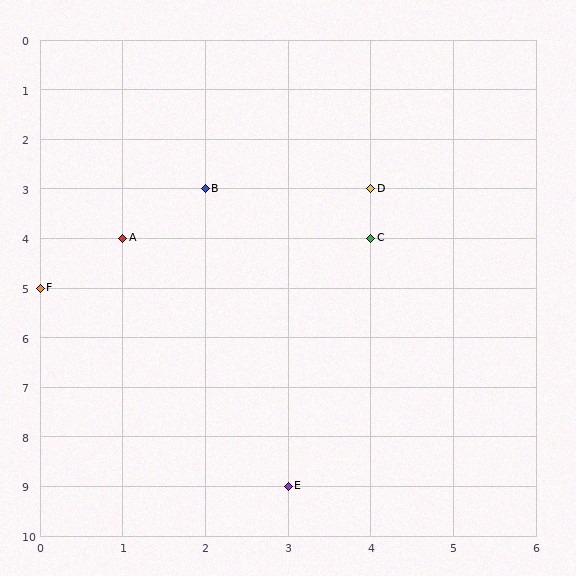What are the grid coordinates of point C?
Point C is at grid coordinates (4, 4).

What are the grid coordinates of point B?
Point B is at grid coordinates (2, 3).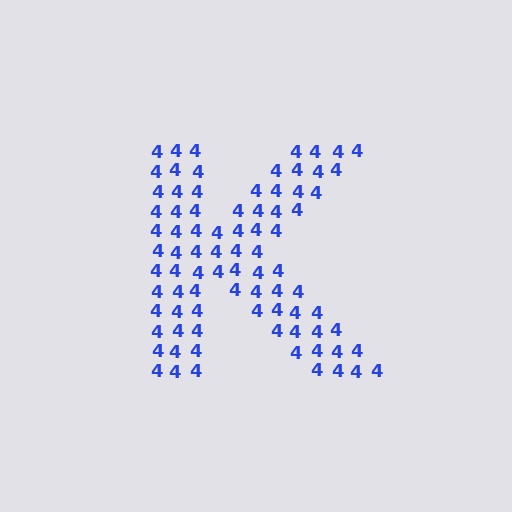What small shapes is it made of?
It is made of small digit 4's.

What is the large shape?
The large shape is the letter K.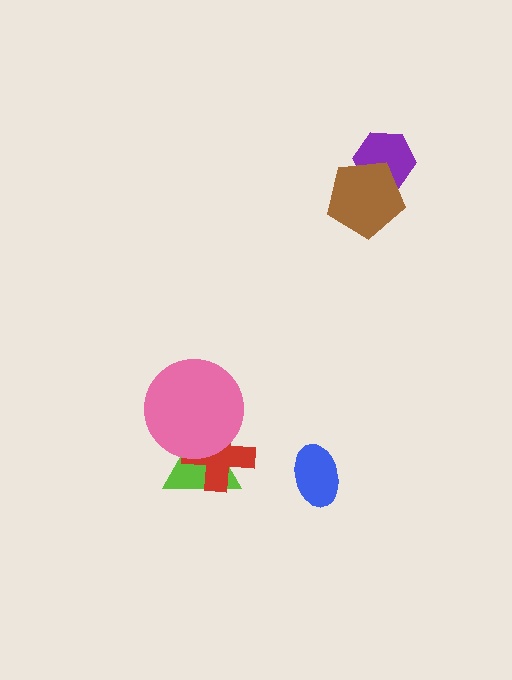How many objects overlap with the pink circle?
2 objects overlap with the pink circle.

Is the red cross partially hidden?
Yes, it is partially covered by another shape.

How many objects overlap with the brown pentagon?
1 object overlaps with the brown pentagon.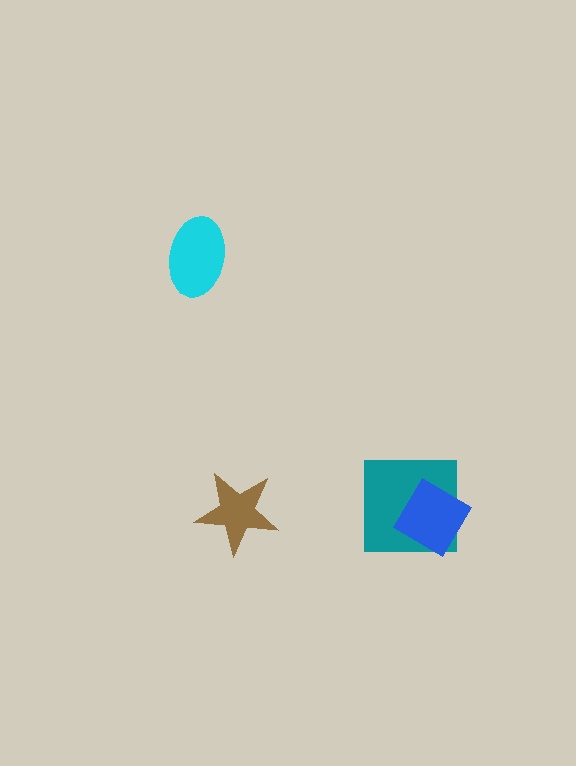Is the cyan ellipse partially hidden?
No, no other shape covers it.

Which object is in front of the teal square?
The blue diamond is in front of the teal square.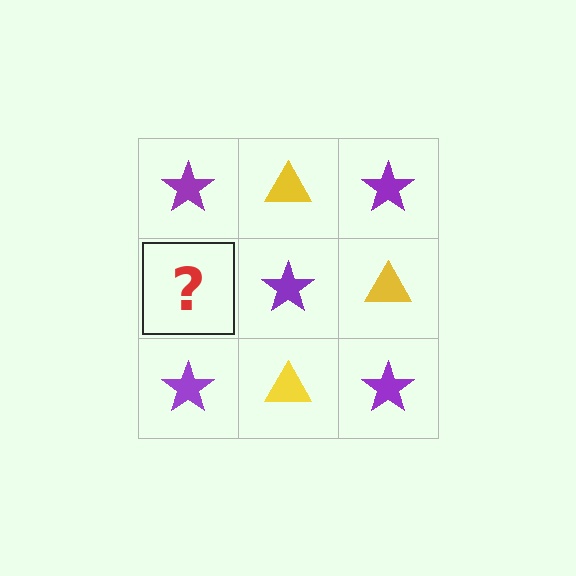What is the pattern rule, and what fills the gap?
The rule is that it alternates purple star and yellow triangle in a checkerboard pattern. The gap should be filled with a yellow triangle.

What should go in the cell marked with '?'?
The missing cell should contain a yellow triangle.